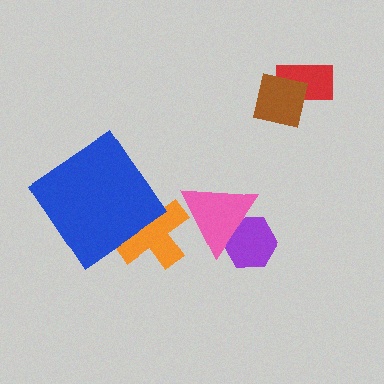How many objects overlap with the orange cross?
2 objects overlap with the orange cross.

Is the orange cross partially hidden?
Yes, it is partially covered by another shape.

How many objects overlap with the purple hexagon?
1 object overlaps with the purple hexagon.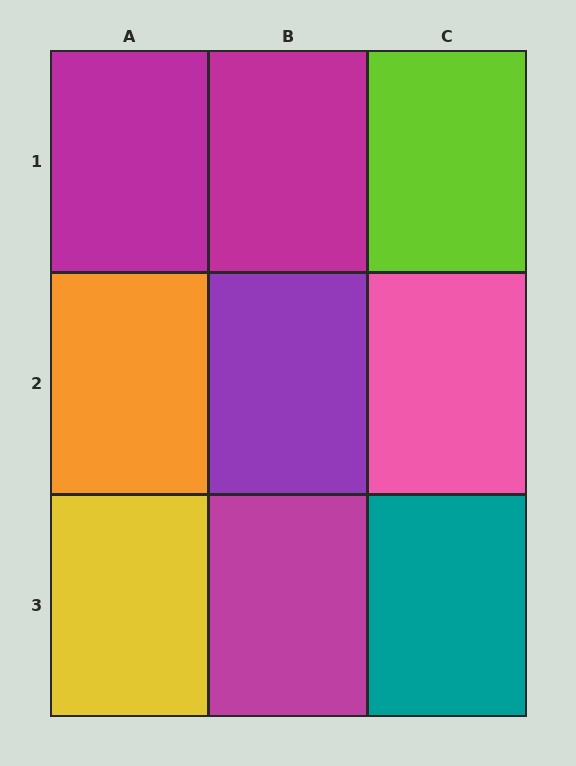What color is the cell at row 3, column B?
Magenta.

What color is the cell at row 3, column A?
Yellow.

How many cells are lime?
1 cell is lime.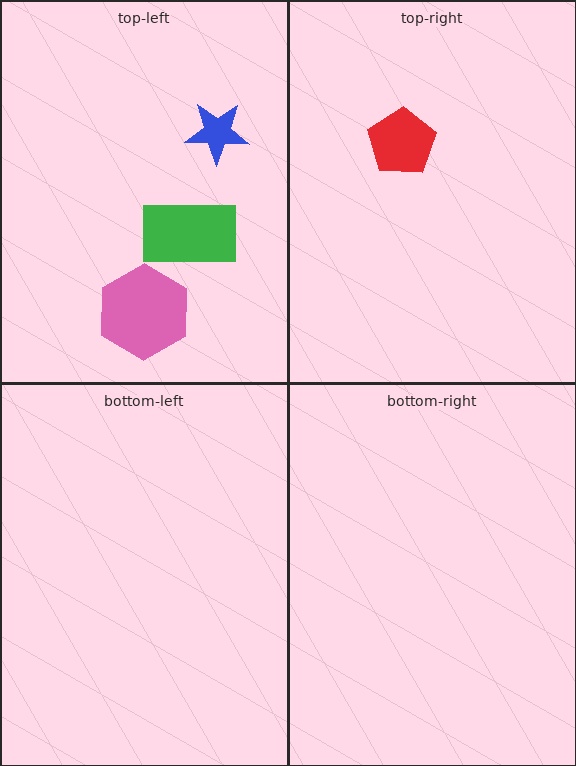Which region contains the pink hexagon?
The top-left region.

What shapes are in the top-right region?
The red pentagon.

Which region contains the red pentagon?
The top-right region.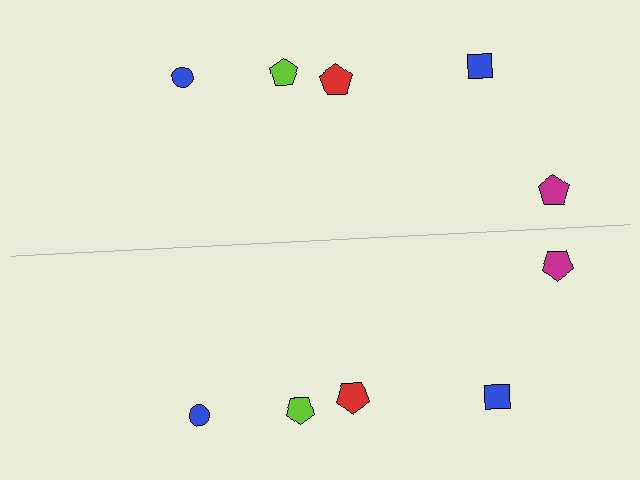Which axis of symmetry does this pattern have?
The pattern has a horizontal axis of symmetry running through the center of the image.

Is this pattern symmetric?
Yes, this pattern has bilateral (reflection) symmetry.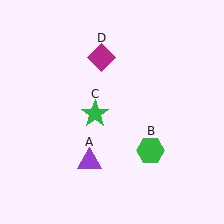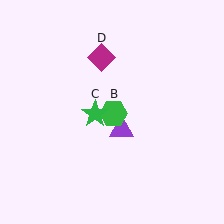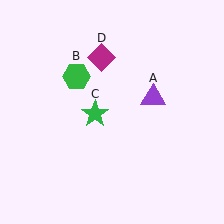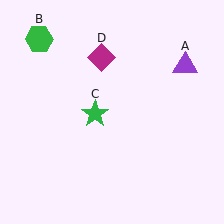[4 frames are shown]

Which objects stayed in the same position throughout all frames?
Green star (object C) and magenta diamond (object D) remained stationary.